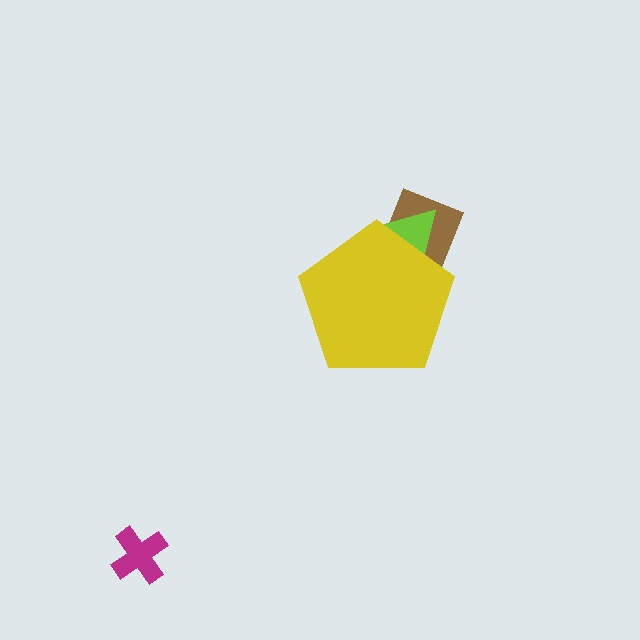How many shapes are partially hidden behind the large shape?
2 shapes are partially hidden.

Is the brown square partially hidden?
Yes, the brown square is partially hidden behind the yellow pentagon.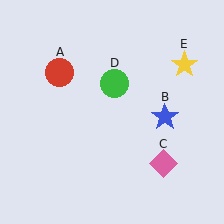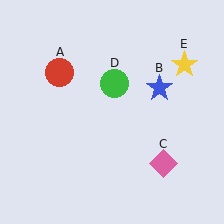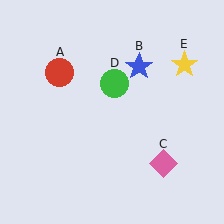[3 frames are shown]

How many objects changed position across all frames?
1 object changed position: blue star (object B).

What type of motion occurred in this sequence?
The blue star (object B) rotated counterclockwise around the center of the scene.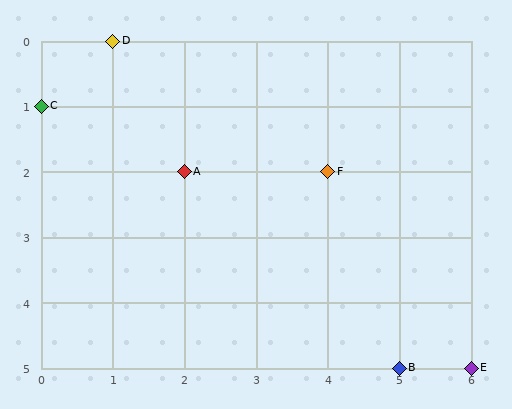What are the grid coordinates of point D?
Point D is at grid coordinates (1, 0).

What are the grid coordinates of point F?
Point F is at grid coordinates (4, 2).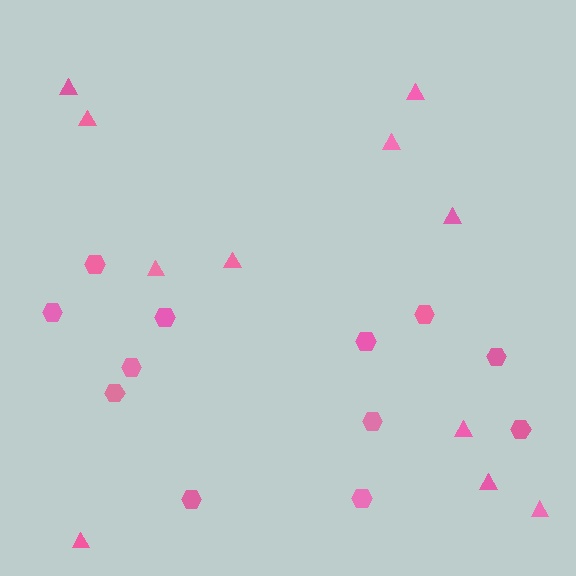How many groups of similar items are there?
There are 2 groups: one group of hexagons (12) and one group of triangles (11).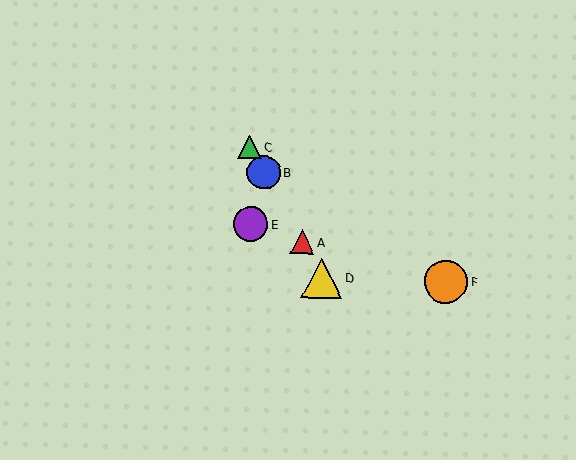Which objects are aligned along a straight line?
Objects A, B, C, D are aligned along a straight line.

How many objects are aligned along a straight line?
4 objects (A, B, C, D) are aligned along a straight line.